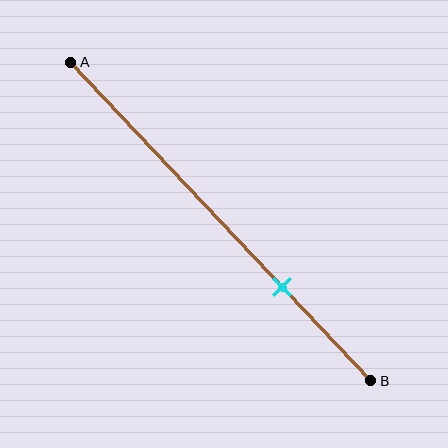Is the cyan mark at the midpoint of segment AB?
No, the mark is at about 70% from A, not at the 50% midpoint.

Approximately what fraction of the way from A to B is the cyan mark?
The cyan mark is approximately 70% of the way from A to B.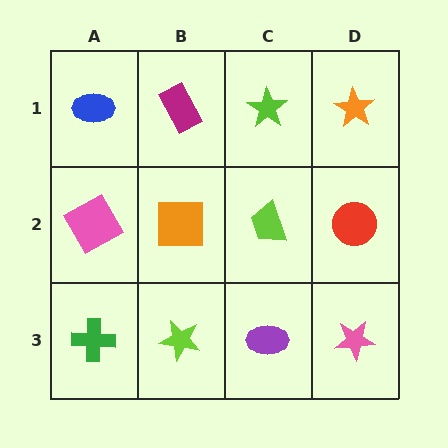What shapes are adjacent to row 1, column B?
An orange square (row 2, column B), a blue ellipse (row 1, column A), a lime star (row 1, column C).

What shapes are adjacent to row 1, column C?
A lime trapezoid (row 2, column C), a magenta rectangle (row 1, column B), an orange star (row 1, column D).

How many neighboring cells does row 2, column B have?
4.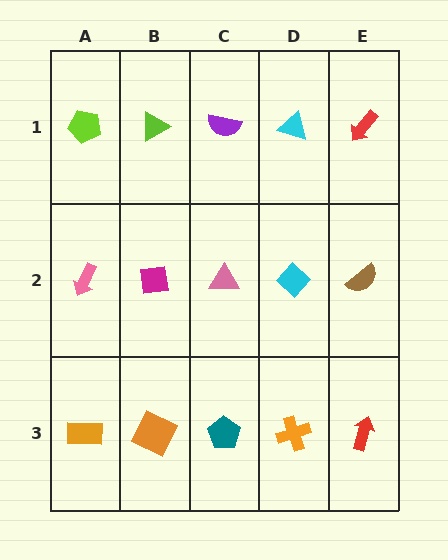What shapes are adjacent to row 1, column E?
A brown semicircle (row 2, column E), a cyan triangle (row 1, column D).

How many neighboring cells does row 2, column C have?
4.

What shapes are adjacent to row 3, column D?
A cyan diamond (row 2, column D), a teal pentagon (row 3, column C), a red arrow (row 3, column E).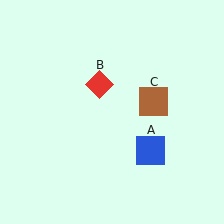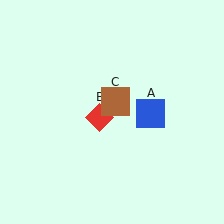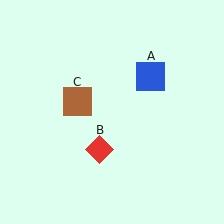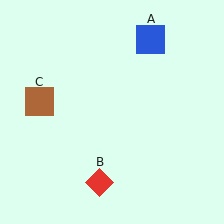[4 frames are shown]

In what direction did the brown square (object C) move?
The brown square (object C) moved left.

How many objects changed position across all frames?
3 objects changed position: blue square (object A), red diamond (object B), brown square (object C).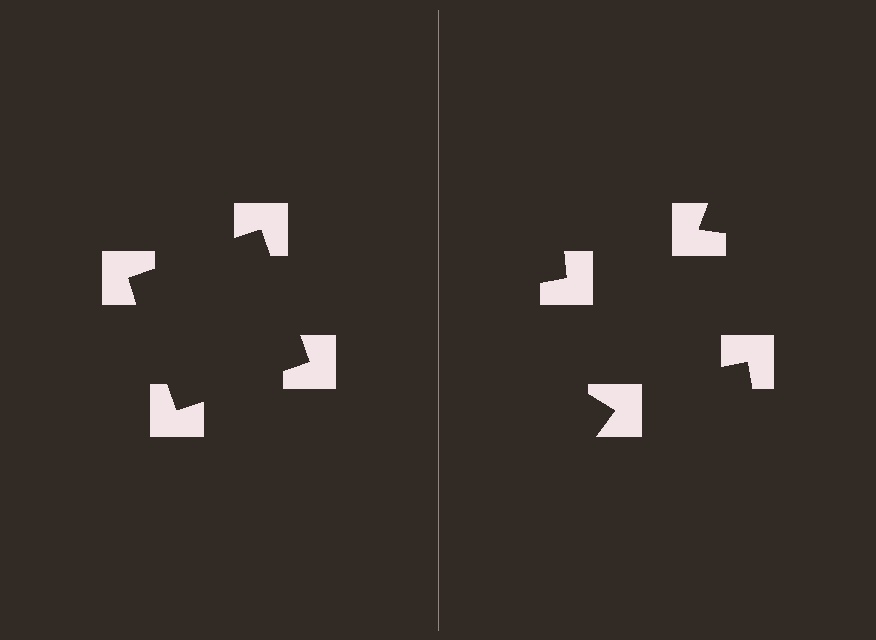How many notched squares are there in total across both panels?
8 — 4 on each side.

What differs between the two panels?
The notched squares are positioned identically on both sides; only the wedge orientations differ. On the left they align to a square; on the right they are misaligned.